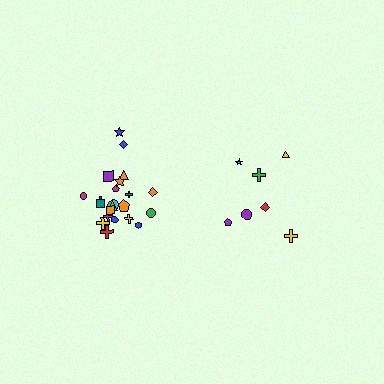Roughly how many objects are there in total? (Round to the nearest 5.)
Roughly 30 objects in total.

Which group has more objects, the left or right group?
The left group.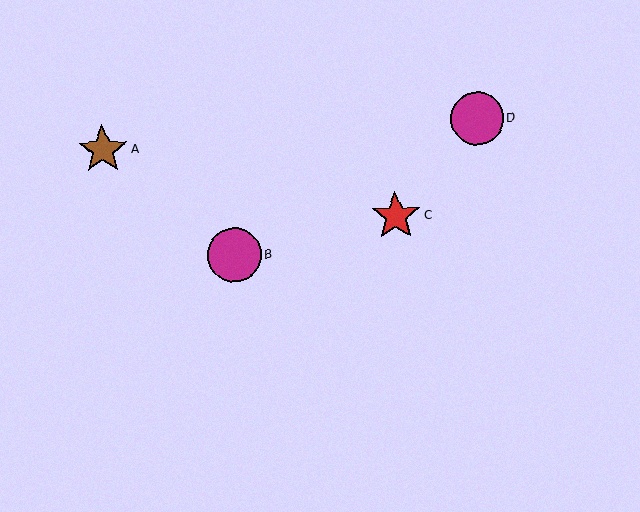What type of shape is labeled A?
Shape A is a brown star.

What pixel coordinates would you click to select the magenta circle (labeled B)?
Click at (234, 255) to select the magenta circle B.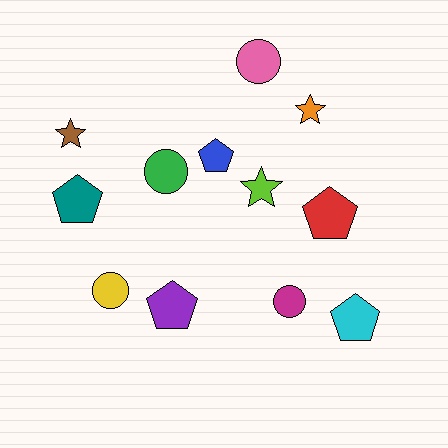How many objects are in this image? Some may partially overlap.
There are 12 objects.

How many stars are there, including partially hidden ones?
There are 3 stars.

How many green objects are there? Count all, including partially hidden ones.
There is 1 green object.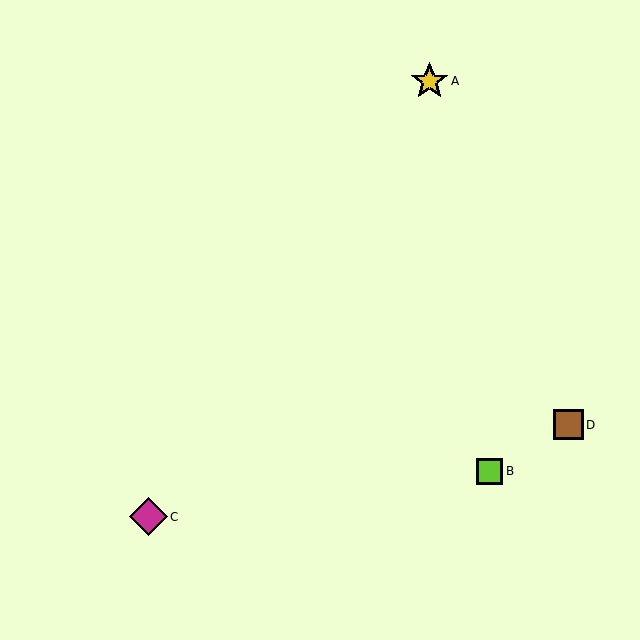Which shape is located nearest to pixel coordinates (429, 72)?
The yellow star (labeled A) at (430, 81) is nearest to that location.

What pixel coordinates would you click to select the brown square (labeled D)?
Click at (568, 425) to select the brown square D.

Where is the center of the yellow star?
The center of the yellow star is at (430, 81).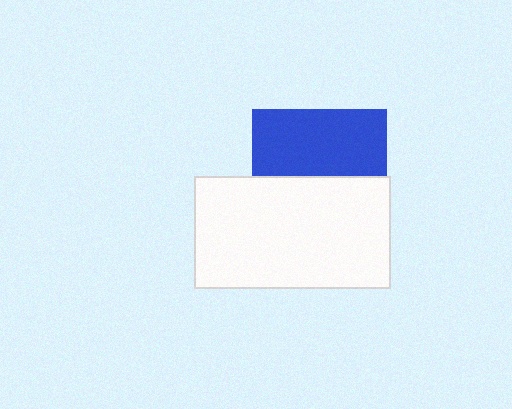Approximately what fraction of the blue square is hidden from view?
Roughly 51% of the blue square is hidden behind the white rectangle.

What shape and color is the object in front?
The object in front is a white rectangle.